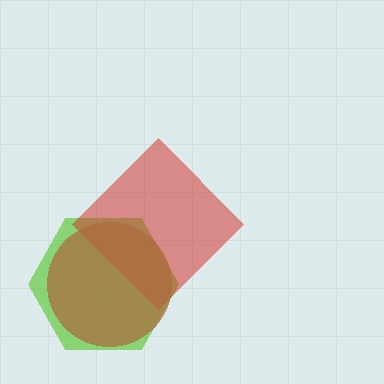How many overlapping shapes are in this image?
There are 3 overlapping shapes in the image.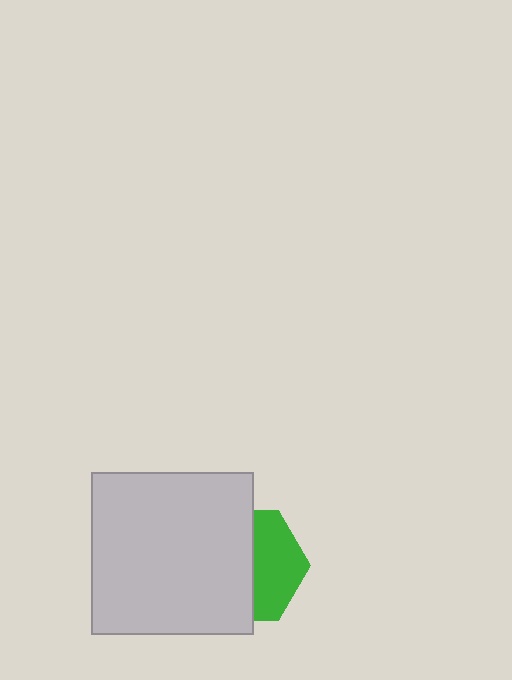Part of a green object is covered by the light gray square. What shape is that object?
It is a hexagon.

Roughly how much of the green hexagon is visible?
A small part of it is visible (roughly 43%).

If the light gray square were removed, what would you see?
You would see the complete green hexagon.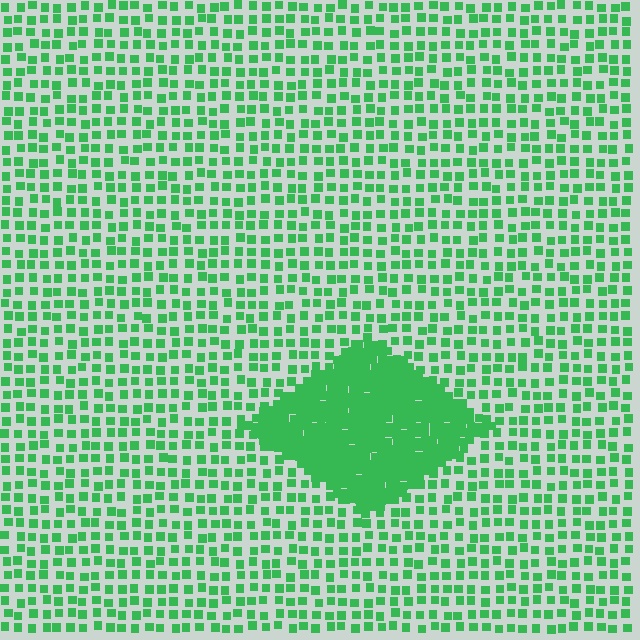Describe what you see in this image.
The image contains small green elements arranged at two different densities. A diamond-shaped region is visible where the elements are more densely packed than the surrounding area.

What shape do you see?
I see a diamond.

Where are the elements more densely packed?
The elements are more densely packed inside the diamond boundary.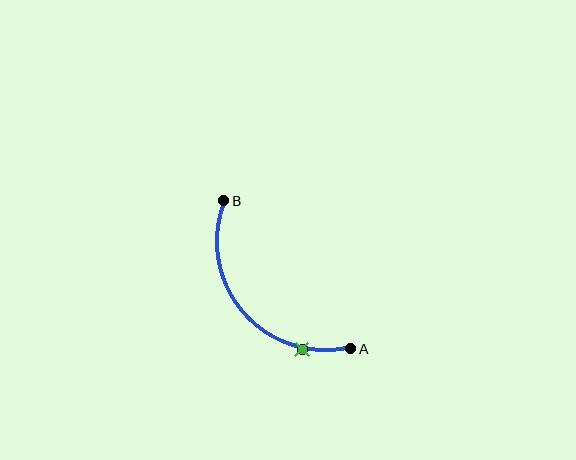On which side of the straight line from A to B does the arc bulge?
The arc bulges below and to the left of the straight line connecting A and B.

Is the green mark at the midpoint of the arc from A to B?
No. The green mark lies on the arc but is closer to endpoint A. The arc midpoint would be at the point on the curve equidistant along the arc from both A and B.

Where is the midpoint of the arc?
The arc midpoint is the point on the curve farthest from the straight line joining A and B. It sits below and to the left of that line.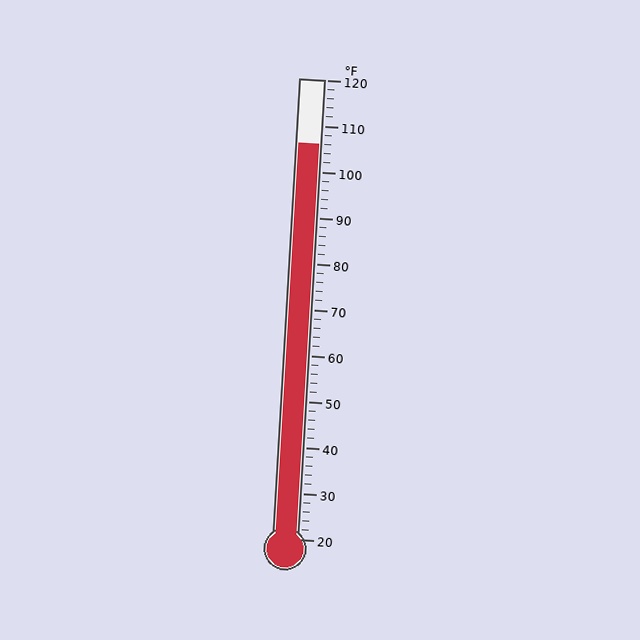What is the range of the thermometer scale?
The thermometer scale ranges from 20°F to 120°F.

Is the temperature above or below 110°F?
The temperature is below 110°F.